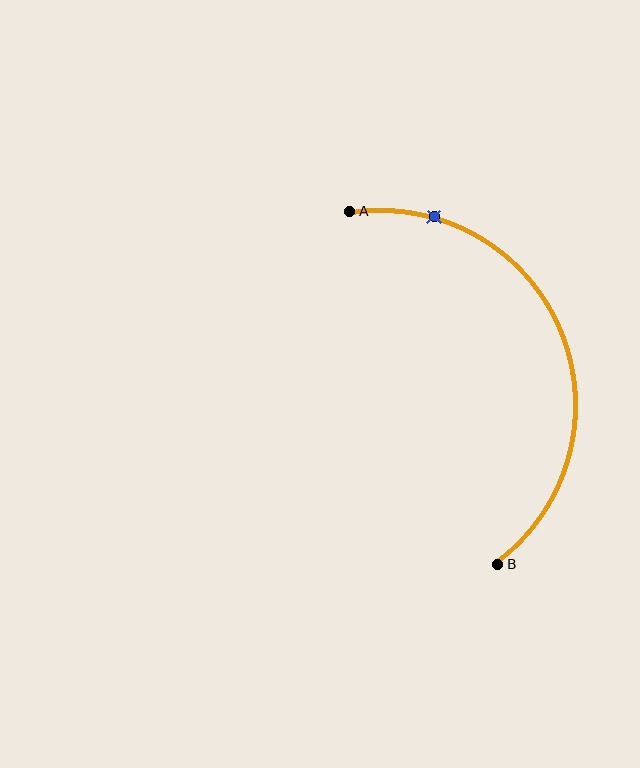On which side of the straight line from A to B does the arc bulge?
The arc bulges to the right of the straight line connecting A and B.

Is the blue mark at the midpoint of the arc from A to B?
No. The blue mark lies on the arc but is closer to endpoint A. The arc midpoint would be at the point on the curve equidistant along the arc from both A and B.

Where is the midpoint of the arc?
The arc midpoint is the point on the curve farthest from the straight line joining A and B. It sits to the right of that line.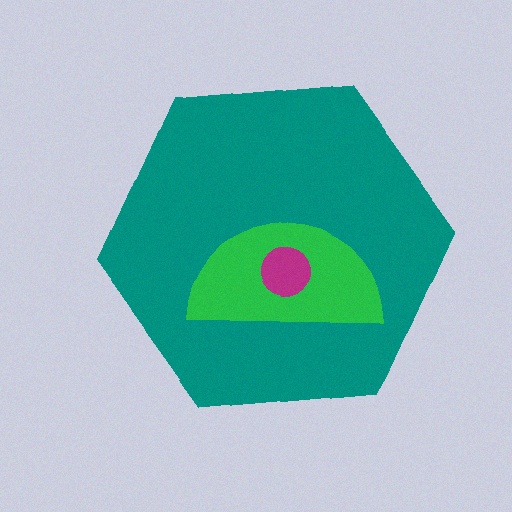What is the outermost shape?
The teal hexagon.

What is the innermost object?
The magenta circle.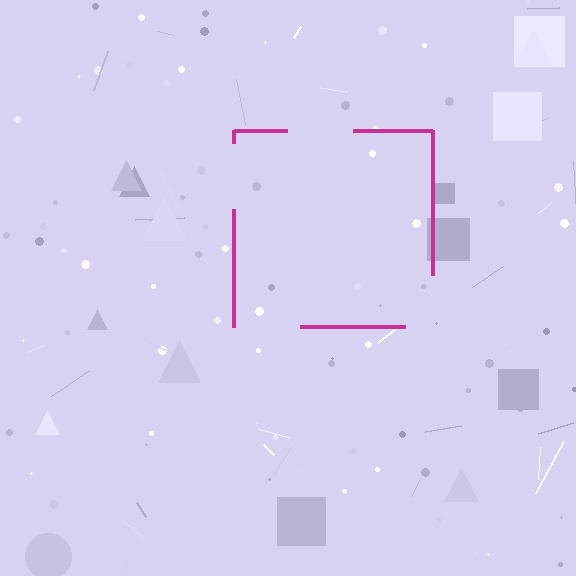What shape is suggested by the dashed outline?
The dashed outline suggests a square.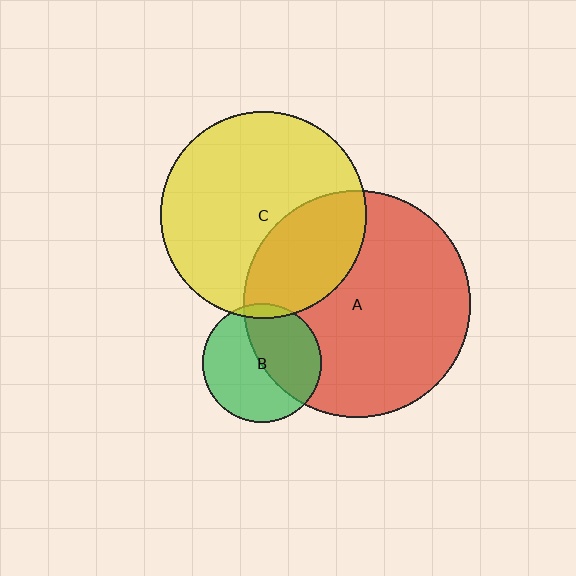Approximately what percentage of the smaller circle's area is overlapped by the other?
Approximately 5%.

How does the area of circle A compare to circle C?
Approximately 1.2 times.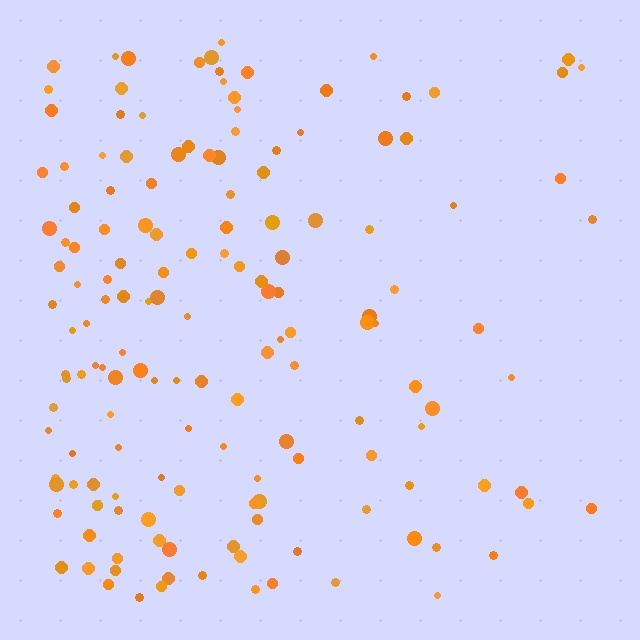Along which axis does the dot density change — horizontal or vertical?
Horizontal.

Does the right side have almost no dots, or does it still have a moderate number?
Still a moderate number, just noticeably fewer than the left.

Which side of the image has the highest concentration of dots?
The left.